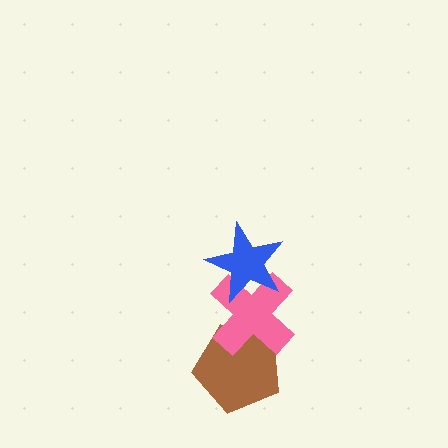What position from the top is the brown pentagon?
The brown pentagon is 3rd from the top.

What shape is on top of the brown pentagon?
The pink cross is on top of the brown pentagon.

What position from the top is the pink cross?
The pink cross is 2nd from the top.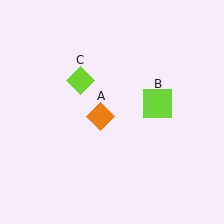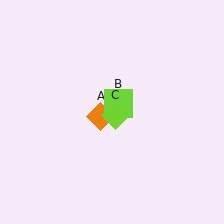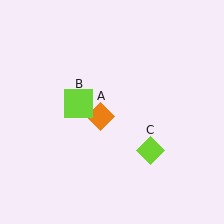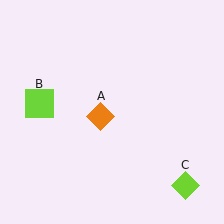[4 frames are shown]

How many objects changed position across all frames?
2 objects changed position: lime square (object B), lime diamond (object C).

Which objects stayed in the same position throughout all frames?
Orange diamond (object A) remained stationary.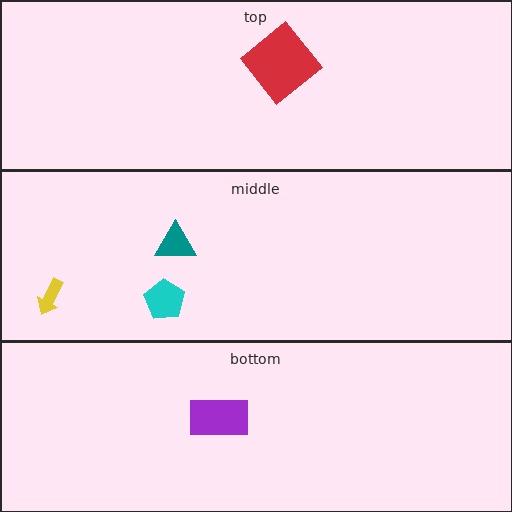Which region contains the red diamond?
The top region.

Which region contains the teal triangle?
The middle region.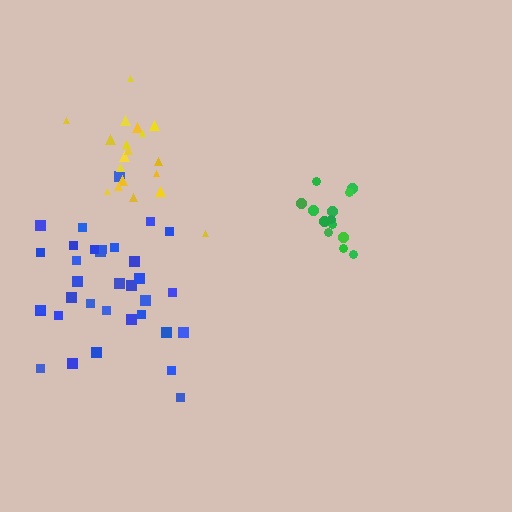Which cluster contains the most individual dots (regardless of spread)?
Blue (34).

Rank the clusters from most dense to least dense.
green, blue, yellow.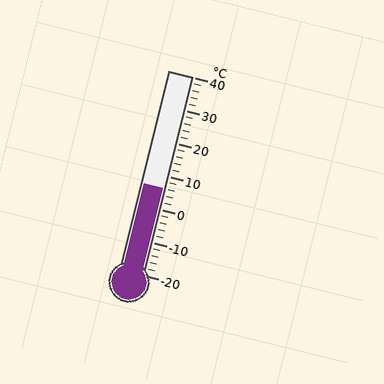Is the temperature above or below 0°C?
The temperature is above 0°C.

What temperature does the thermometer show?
The thermometer shows approximately 6°C.